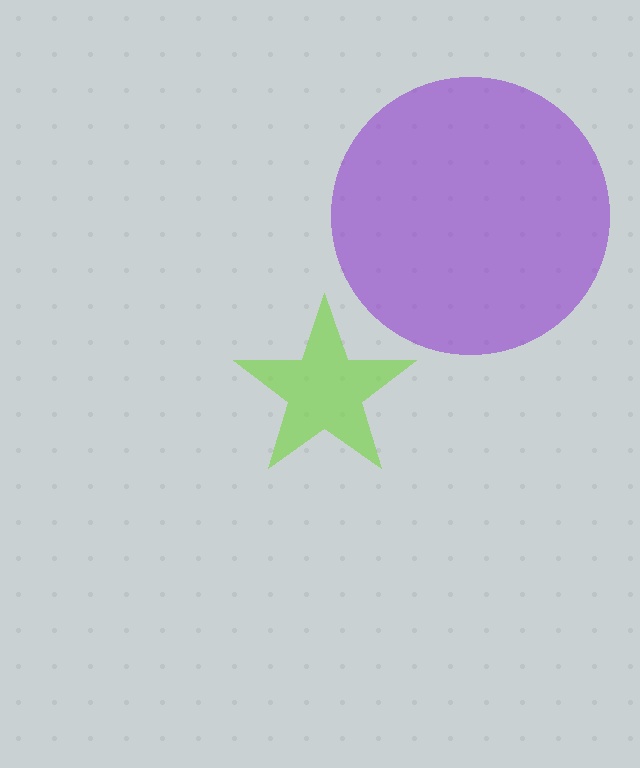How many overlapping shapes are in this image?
There are 2 overlapping shapes in the image.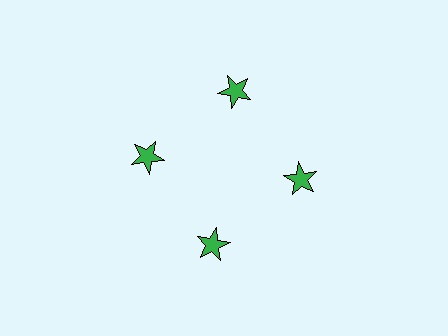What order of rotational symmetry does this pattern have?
This pattern has 4-fold rotational symmetry.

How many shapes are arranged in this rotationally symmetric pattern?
There are 4 shapes, arranged in 4 groups of 1.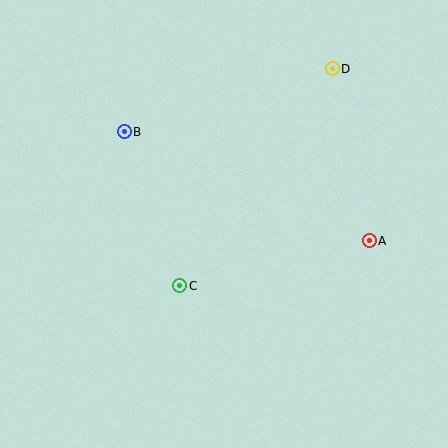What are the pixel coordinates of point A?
Point A is at (369, 241).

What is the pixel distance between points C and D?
The distance between C and D is 265 pixels.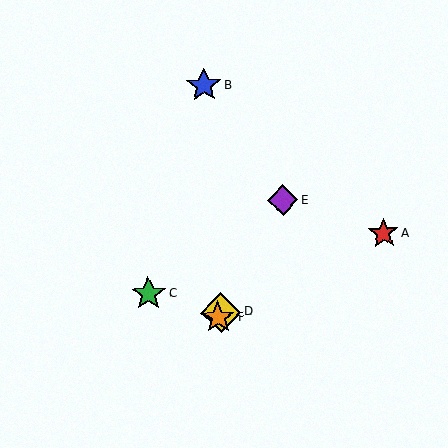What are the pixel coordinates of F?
Object F is at (218, 317).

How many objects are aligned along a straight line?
3 objects (D, E, F) are aligned along a straight line.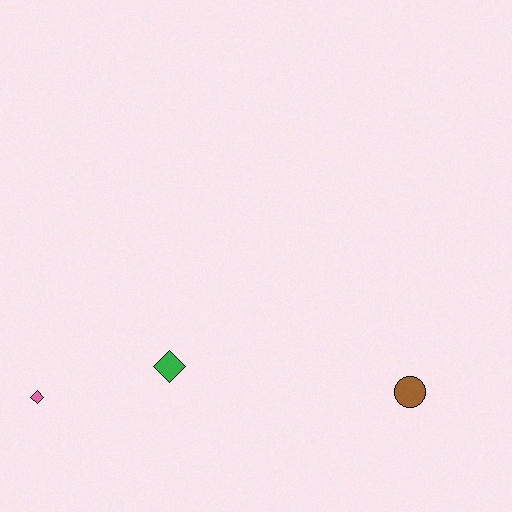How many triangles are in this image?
There are no triangles.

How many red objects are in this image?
There are no red objects.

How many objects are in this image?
There are 3 objects.